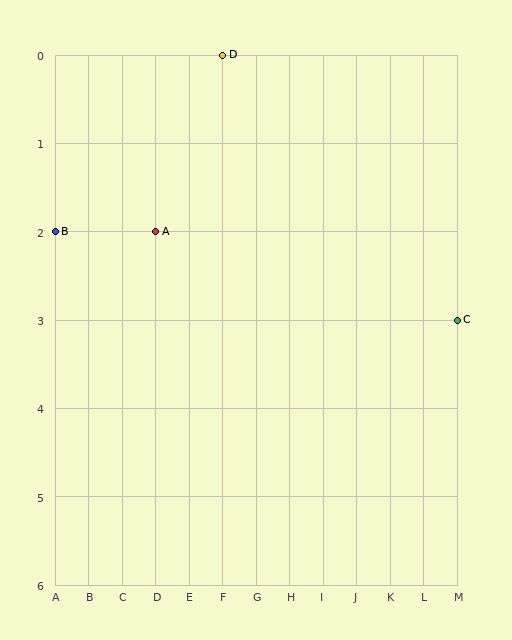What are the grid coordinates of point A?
Point A is at grid coordinates (D, 2).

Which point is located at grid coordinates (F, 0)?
Point D is at (F, 0).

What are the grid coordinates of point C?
Point C is at grid coordinates (M, 3).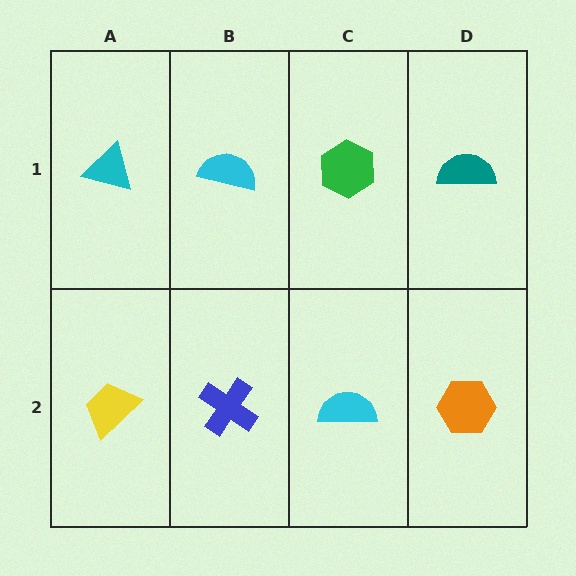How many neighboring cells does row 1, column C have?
3.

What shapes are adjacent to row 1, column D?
An orange hexagon (row 2, column D), a green hexagon (row 1, column C).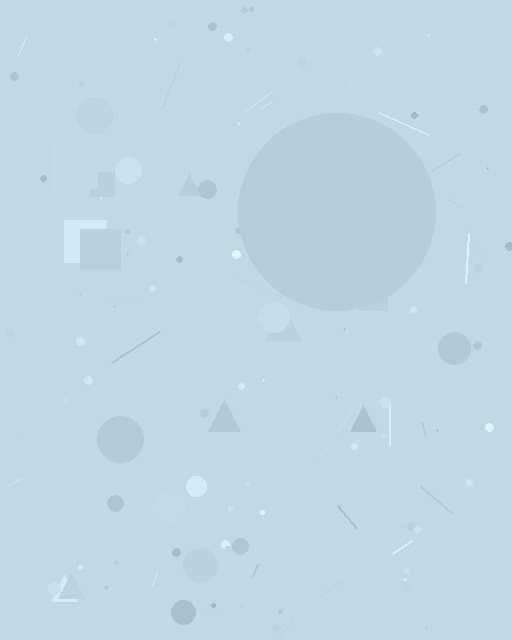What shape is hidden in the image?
A circle is hidden in the image.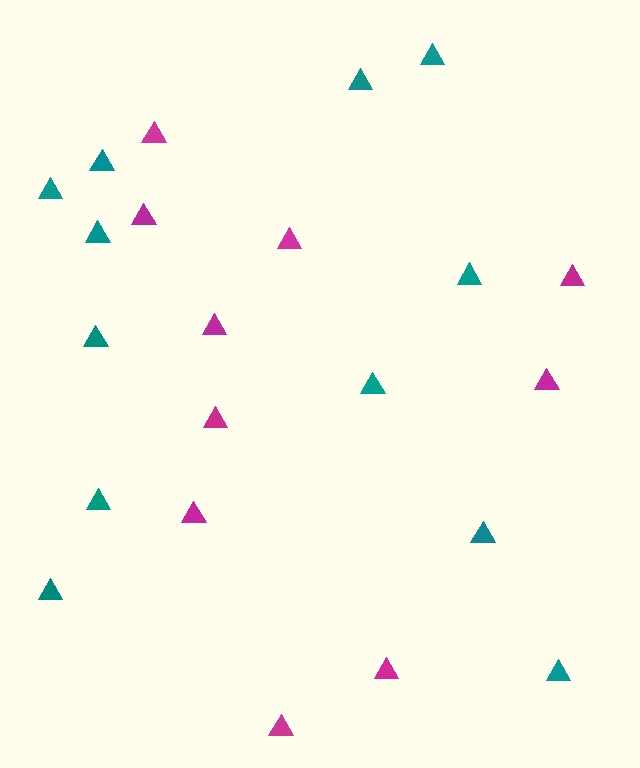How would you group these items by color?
There are 2 groups: one group of magenta triangles (10) and one group of teal triangles (12).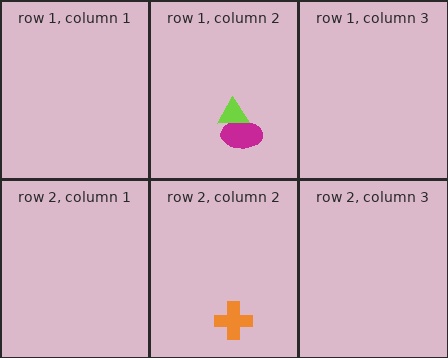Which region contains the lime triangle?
The row 1, column 2 region.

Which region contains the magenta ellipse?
The row 1, column 2 region.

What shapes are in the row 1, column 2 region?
The magenta ellipse, the lime triangle.